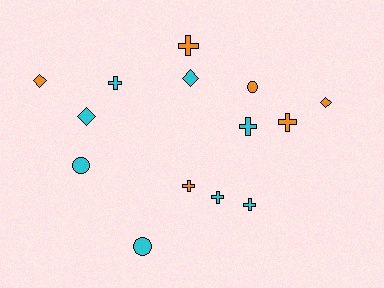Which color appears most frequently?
Cyan, with 8 objects.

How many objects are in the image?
There are 14 objects.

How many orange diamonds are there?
There are 2 orange diamonds.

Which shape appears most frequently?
Cross, with 7 objects.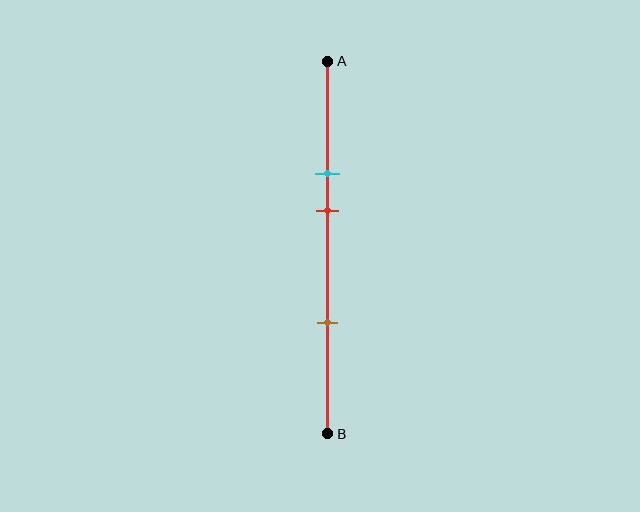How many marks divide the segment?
There are 3 marks dividing the segment.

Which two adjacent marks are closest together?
The cyan and red marks are the closest adjacent pair.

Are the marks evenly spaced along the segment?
No, the marks are not evenly spaced.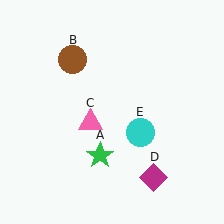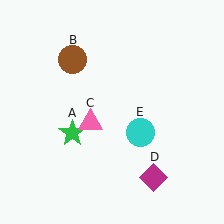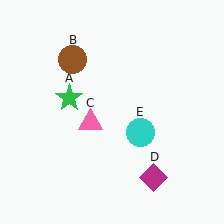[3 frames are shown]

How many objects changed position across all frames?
1 object changed position: green star (object A).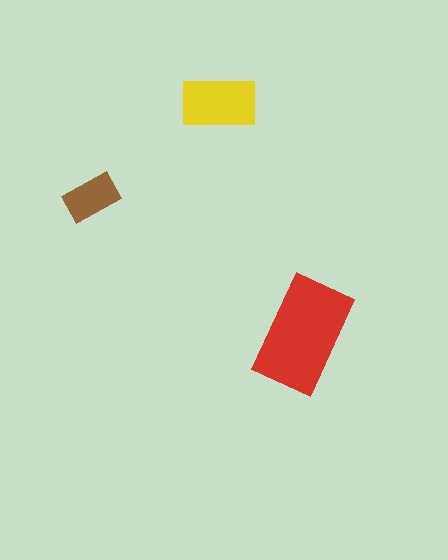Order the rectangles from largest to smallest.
the red one, the yellow one, the brown one.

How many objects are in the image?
There are 3 objects in the image.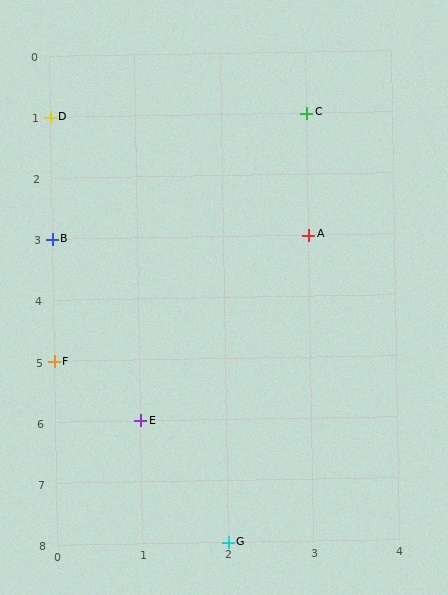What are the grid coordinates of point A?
Point A is at grid coordinates (3, 3).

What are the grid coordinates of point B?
Point B is at grid coordinates (0, 3).